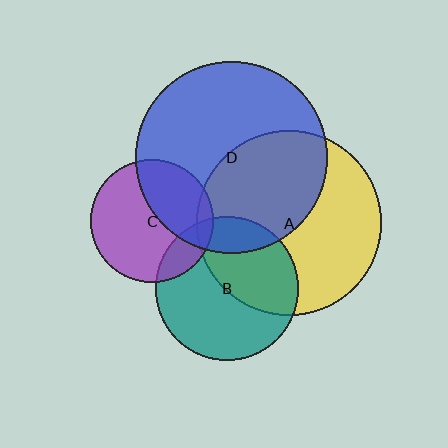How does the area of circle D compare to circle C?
Approximately 2.4 times.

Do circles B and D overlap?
Yes.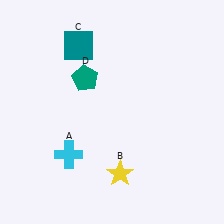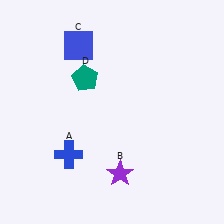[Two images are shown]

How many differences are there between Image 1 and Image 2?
There are 3 differences between the two images.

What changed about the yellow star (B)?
In Image 1, B is yellow. In Image 2, it changed to purple.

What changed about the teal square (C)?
In Image 1, C is teal. In Image 2, it changed to blue.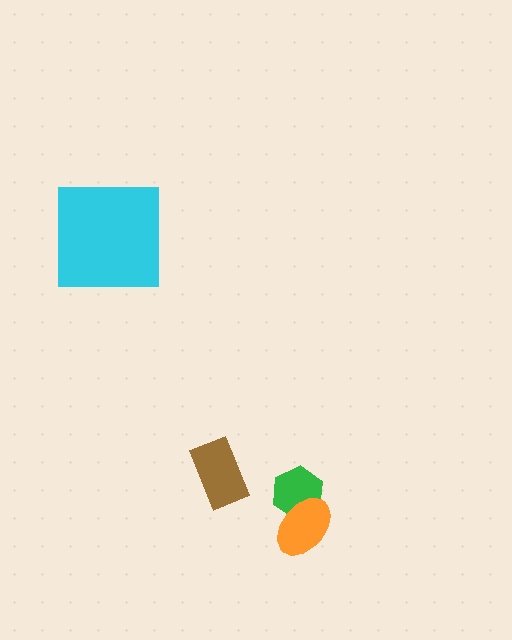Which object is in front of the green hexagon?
The orange ellipse is in front of the green hexagon.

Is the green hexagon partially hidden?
Yes, it is partially covered by another shape.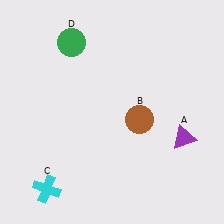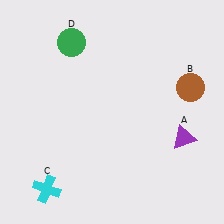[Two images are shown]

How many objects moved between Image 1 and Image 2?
1 object moved between the two images.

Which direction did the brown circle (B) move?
The brown circle (B) moved right.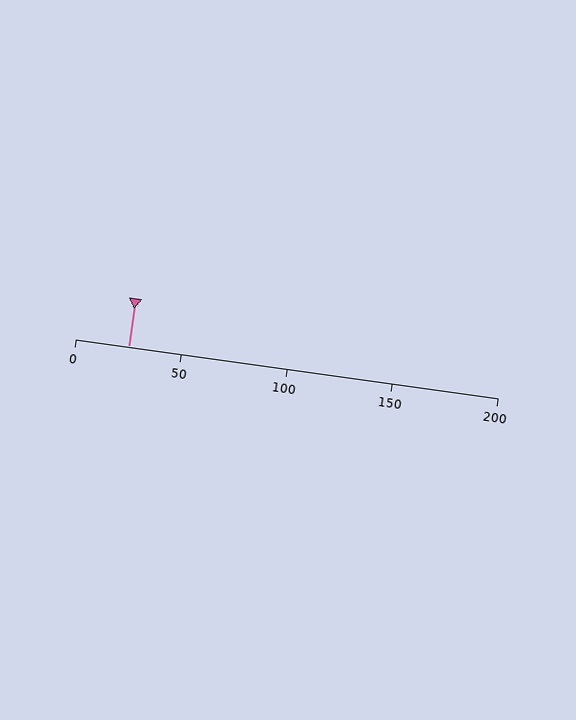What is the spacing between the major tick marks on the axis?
The major ticks are spaced 50 apart.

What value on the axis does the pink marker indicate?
The marker indicates approximately 25.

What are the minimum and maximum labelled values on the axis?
The axis runs from 0 to 200.